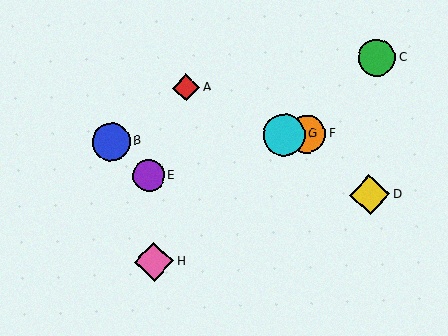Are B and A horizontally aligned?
No, B is at y≈142 and A is at y≈88.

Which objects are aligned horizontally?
Objects B, F, G are aligned horizontally.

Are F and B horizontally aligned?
Yes, both are at y≈134.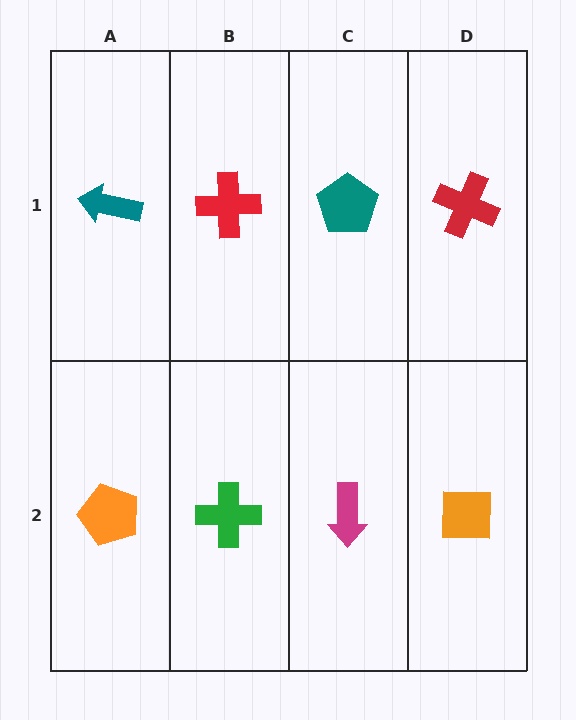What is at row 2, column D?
An orange square.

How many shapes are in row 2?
4 shapes.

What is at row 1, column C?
A teal pentagon.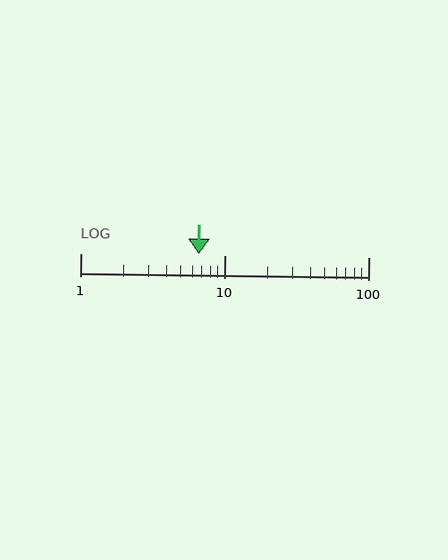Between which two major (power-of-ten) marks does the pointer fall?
The pointer is between 1 and 10.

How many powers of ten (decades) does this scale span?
The scale spans 2 decades, from 1 to 100.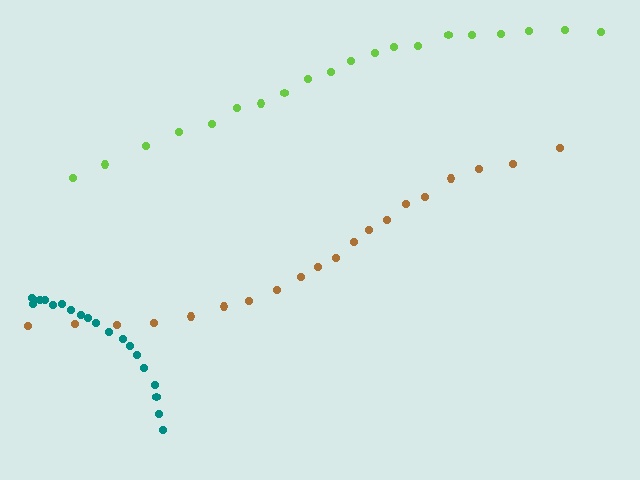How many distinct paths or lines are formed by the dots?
There are 3 distinct paths.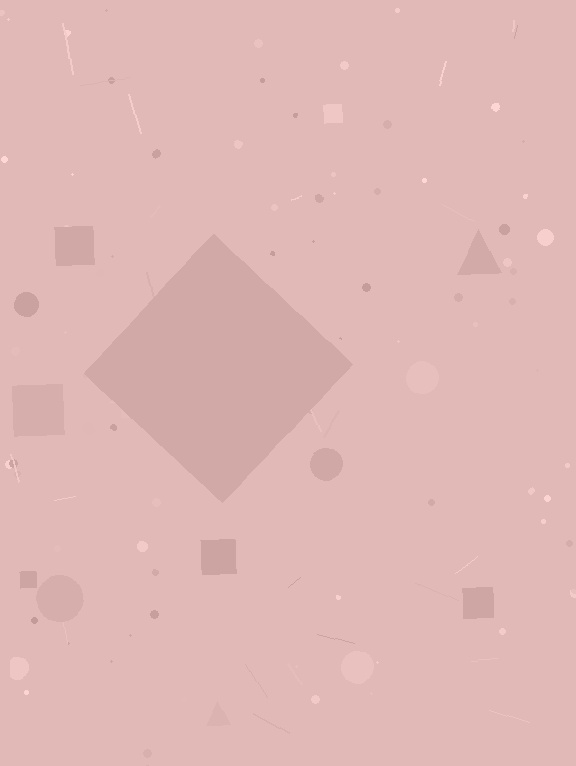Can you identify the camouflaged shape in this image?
The camouflaged shape is a diamond.